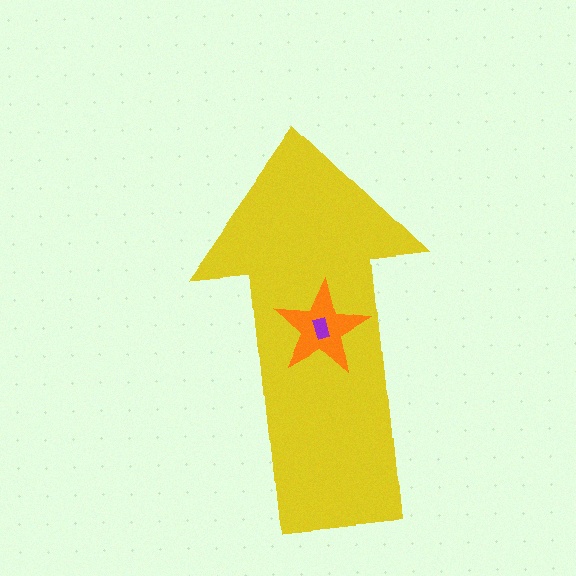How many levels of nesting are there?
3.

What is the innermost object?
The purple rectangle.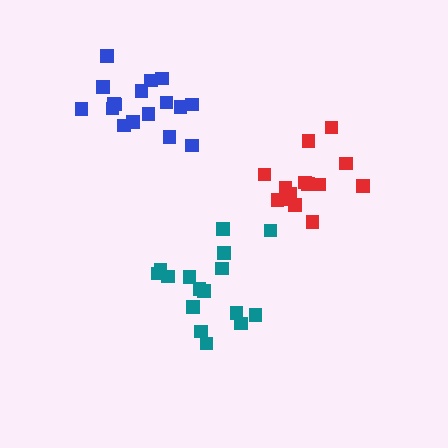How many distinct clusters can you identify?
There are 3 distinct clusters.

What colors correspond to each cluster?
The clusters are colored: blue, teal, red.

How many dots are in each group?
Group 1: 17 dots, Group 2: 16 dots, Group 3: 14 dots (47 total).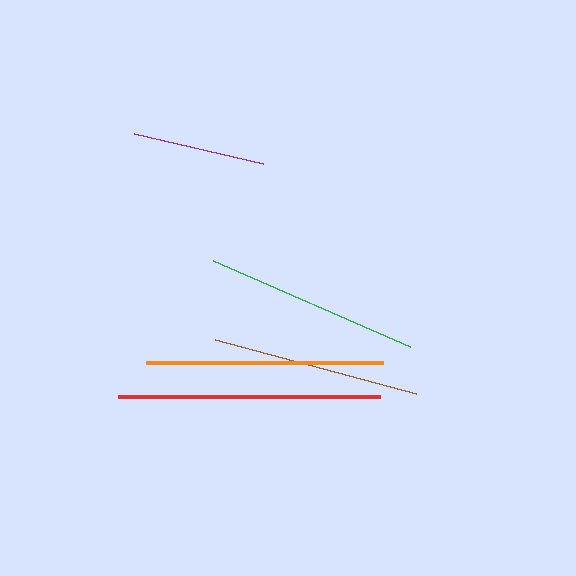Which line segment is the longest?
The red line is the longest at approximately 263 pixels.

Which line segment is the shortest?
The purple line is the shortest at approximately 132 pixels.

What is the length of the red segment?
The red segment is approximately 263 pixels long.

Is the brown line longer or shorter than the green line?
The green line is longer than the brown line.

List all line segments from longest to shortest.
From longest to shortest: red, orange, green, brown, purple.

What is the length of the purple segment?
The purple segment is approximately 132 pixels long.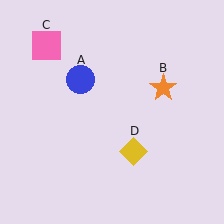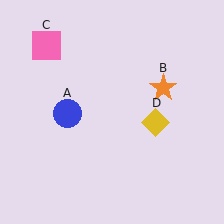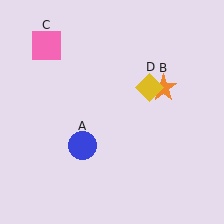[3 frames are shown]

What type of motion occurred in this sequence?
The blue circle (object A), yellow diamond (object D) rotated counterclockwise around the center of the scene.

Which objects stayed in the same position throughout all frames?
Orange star (object B) and pink square (object C) remained stationary.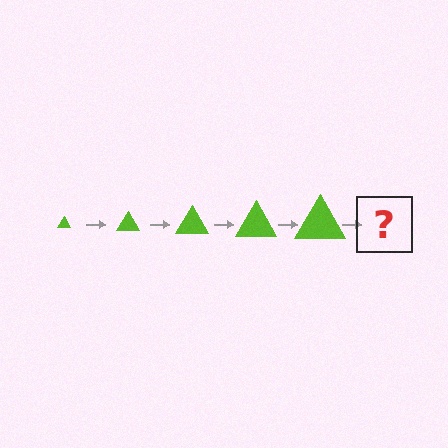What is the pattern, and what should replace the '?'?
The pattern is that the triangle gets progressively larger each step. The '?' should be a lime triangle, larger than the previous one.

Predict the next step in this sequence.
The next step is a lime triangle, larger than the previous one.